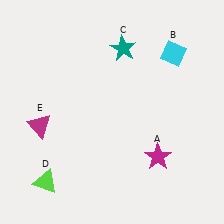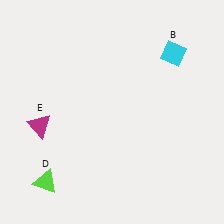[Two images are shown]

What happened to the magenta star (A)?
The magenta star (A) was removed in Image 2. It was in the bottom-right area of Image 1.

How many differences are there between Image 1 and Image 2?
There are 2 differences between the two images.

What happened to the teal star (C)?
The teal star (C) was removed in Image 2. It was in the top-right area of Image 1.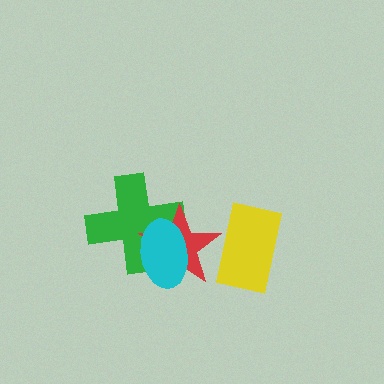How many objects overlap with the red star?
3 objects overlap with the red star.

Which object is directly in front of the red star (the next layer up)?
The yellow rectangle is directly in front of the red star.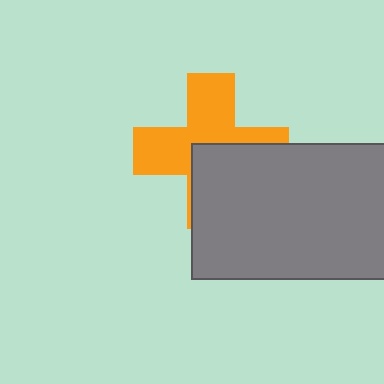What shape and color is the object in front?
The object in front is a gray rectangle.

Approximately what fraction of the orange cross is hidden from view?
Roughly 43% of the orange cross is hidden behind the gray rectangle.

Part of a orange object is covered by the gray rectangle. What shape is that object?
It is a cross.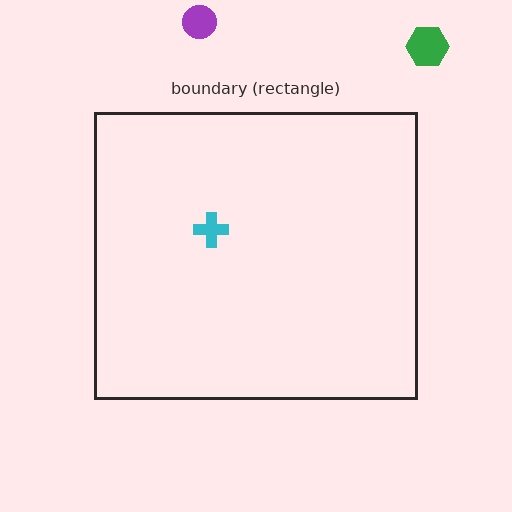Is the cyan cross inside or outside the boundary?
Inside.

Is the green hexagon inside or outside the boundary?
Outside.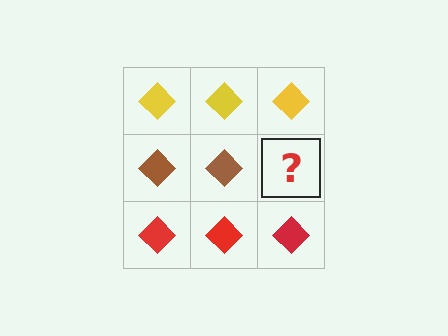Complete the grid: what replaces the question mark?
The question mark should be replaced with a brown diamond.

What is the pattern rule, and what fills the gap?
The rule is that each row has a consistent color. The gap should be filled with a brown diamond.